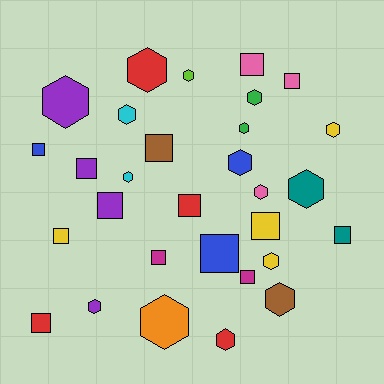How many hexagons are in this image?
There are 16 hexagons.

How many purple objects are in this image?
There are 4 purple objects.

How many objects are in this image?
There are 30 objects.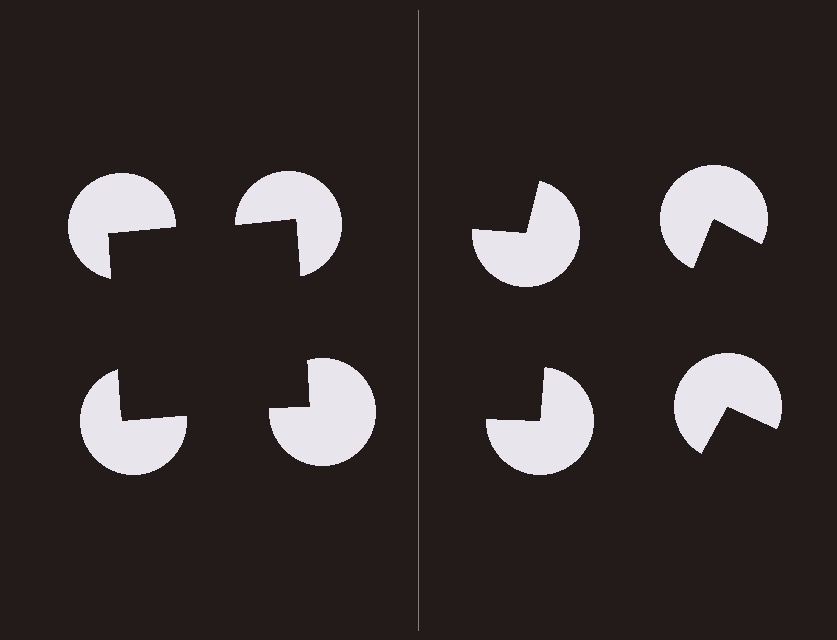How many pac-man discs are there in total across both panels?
8 — 4 on each side.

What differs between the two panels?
The pac-man discs are positioned identically on both sides; only the wedge orientations differ. On the left they align to a square; on the right they are misaligned.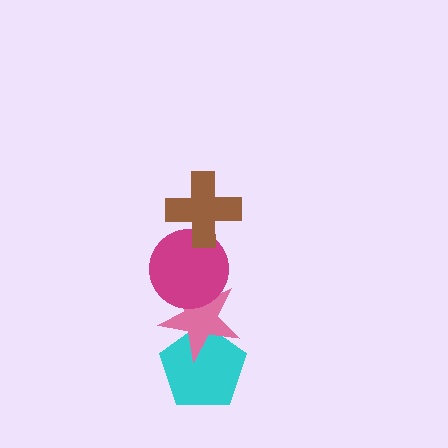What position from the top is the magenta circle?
The magenta circle is 2nd from the top.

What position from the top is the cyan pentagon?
The cyan pentagon is 4th from the top.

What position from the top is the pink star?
The pink star is 3rd from the top.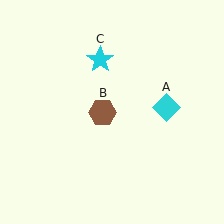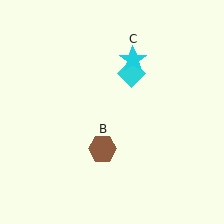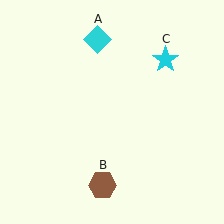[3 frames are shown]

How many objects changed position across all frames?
3 objects changed position: cyan diamond (object A), brown hexagon (object B), cyan star (object C).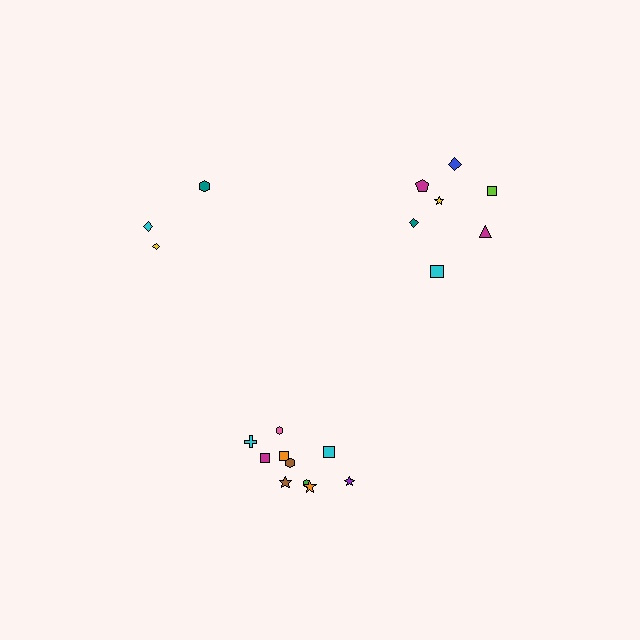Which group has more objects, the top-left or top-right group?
The top-right group.